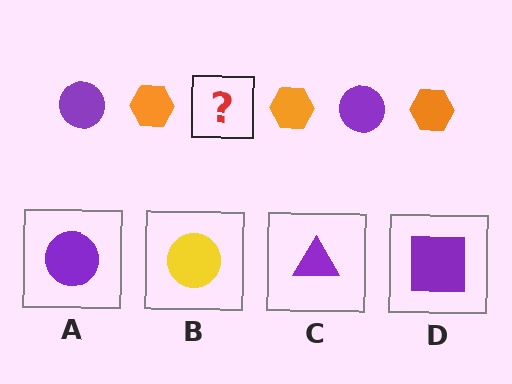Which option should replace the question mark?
Option A.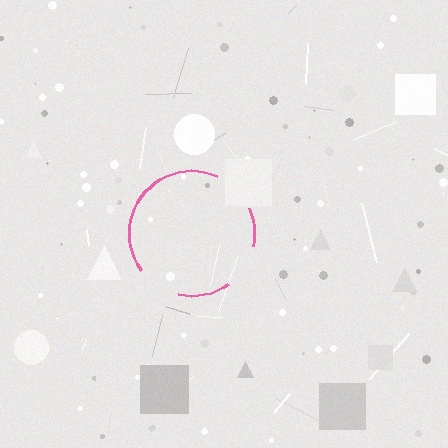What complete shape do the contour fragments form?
The contour fragments form a circle.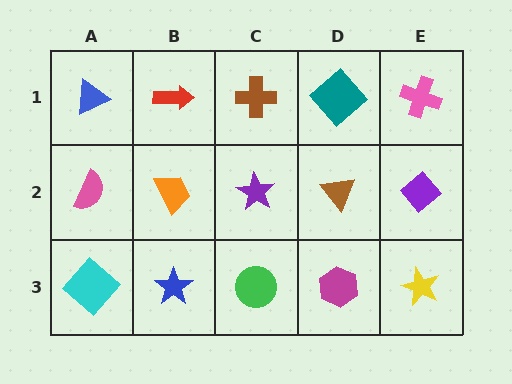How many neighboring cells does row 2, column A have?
3.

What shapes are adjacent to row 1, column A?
A pink semicircle (row 2, column A), a red arrow (row 1, column B).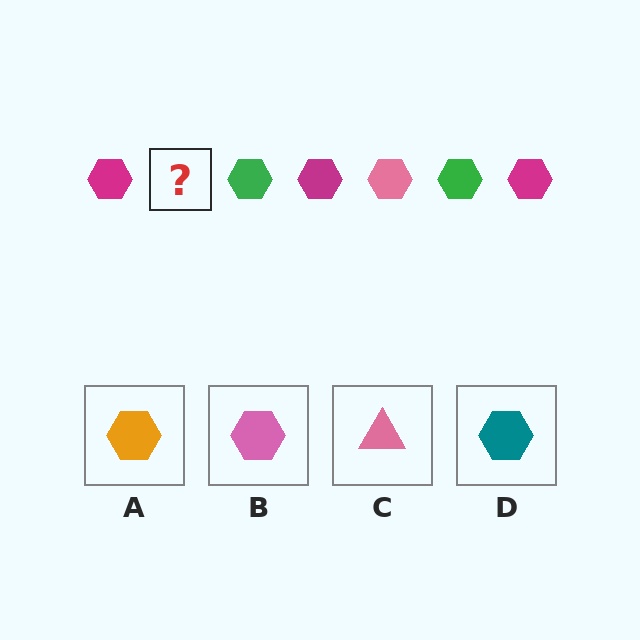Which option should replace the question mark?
Option B.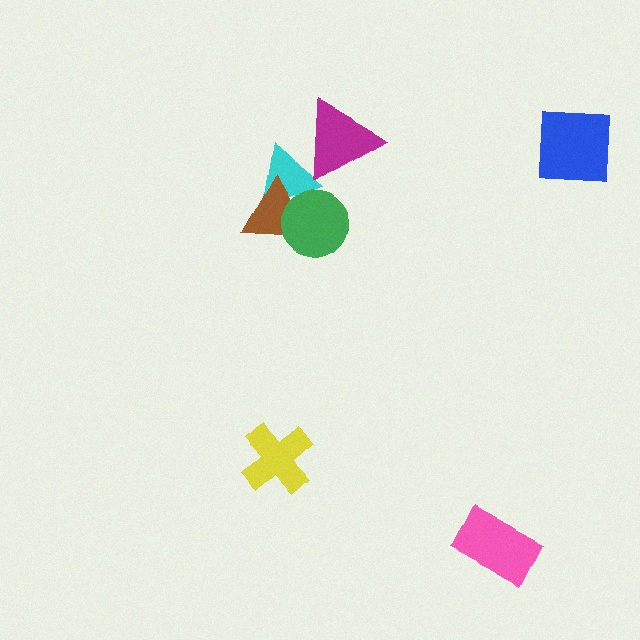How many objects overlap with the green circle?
2 objects overlap with the green circle.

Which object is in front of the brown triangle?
The green circle is in front of the brown triangle.